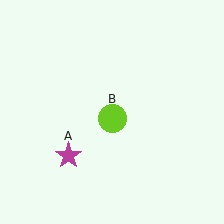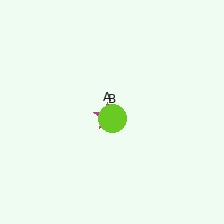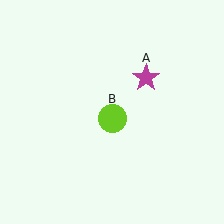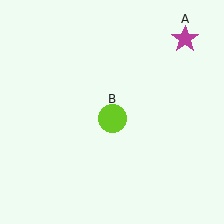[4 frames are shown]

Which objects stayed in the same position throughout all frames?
Lime circle (object B) remained stationary.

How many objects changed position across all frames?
1 object changed position: magenta star (object A).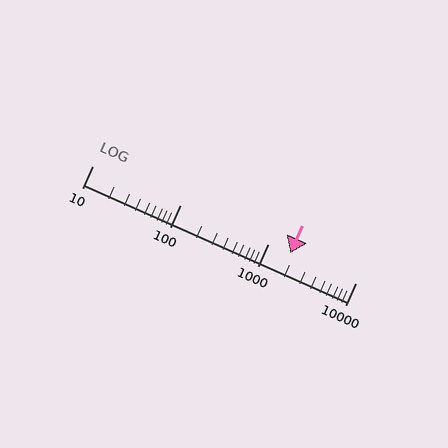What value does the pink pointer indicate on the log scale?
The pointer indicates approximately 1800.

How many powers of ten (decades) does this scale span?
The scale spans 3 decades, from 10 to 10000.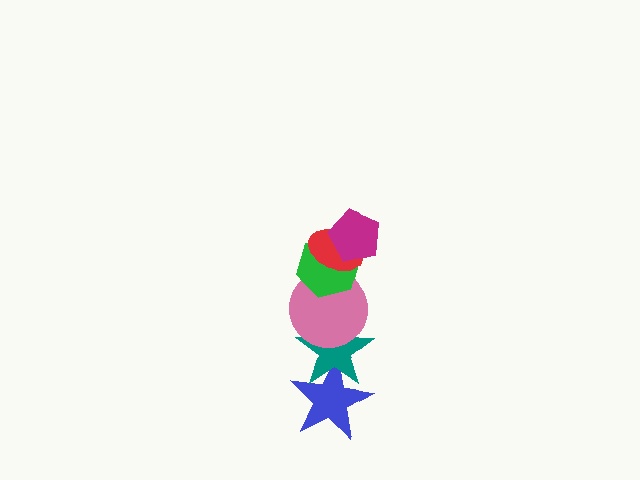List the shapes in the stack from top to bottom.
From top to bottom: the magenta pentagon, the red ellipse, the green hexagon, the pink circle, the teal star, the blue star.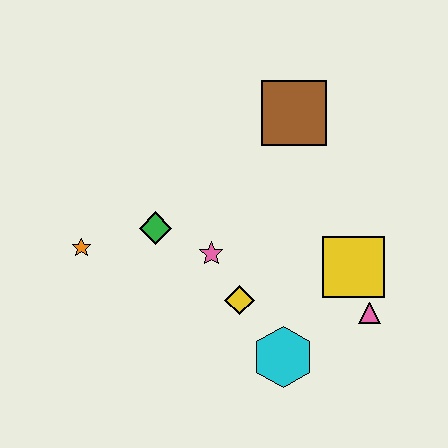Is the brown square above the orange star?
Yes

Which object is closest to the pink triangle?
The yellow square is closest to the pink triangle.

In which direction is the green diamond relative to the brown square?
The green diamond is to the left of the brown square.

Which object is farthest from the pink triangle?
The orange star is farthest from the pink triangle.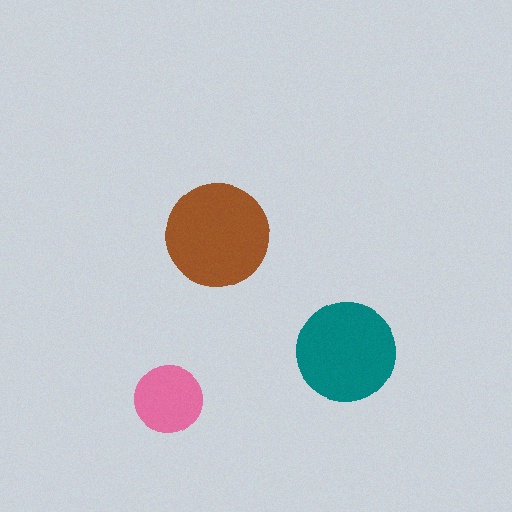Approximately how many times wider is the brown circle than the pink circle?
About 1.5 times wider.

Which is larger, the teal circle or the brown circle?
The brown one.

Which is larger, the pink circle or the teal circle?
The teal one.